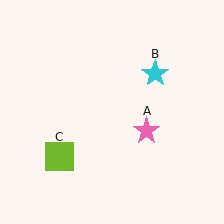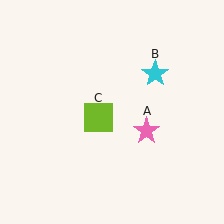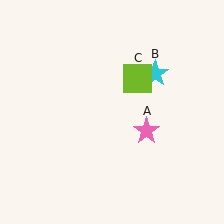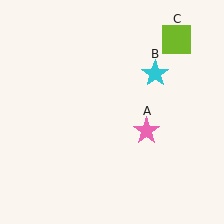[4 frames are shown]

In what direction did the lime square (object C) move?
The lime square (object C) moved up and to the right.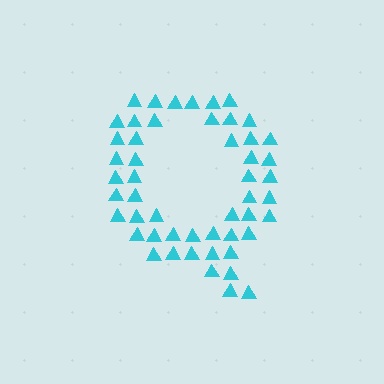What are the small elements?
The small elements are triangles.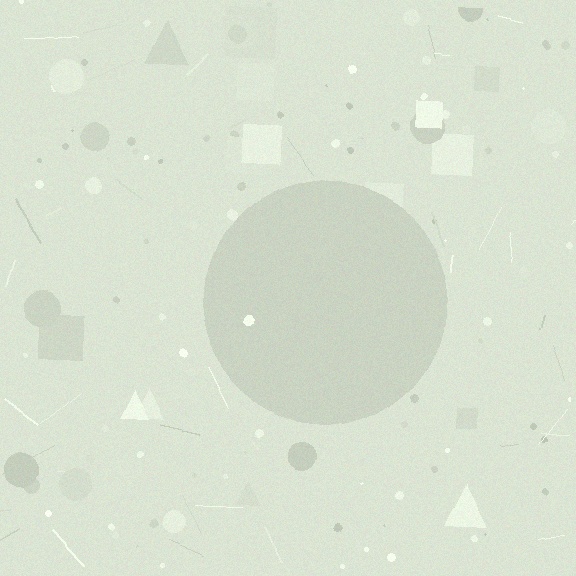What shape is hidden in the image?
A circle is hidden in the image.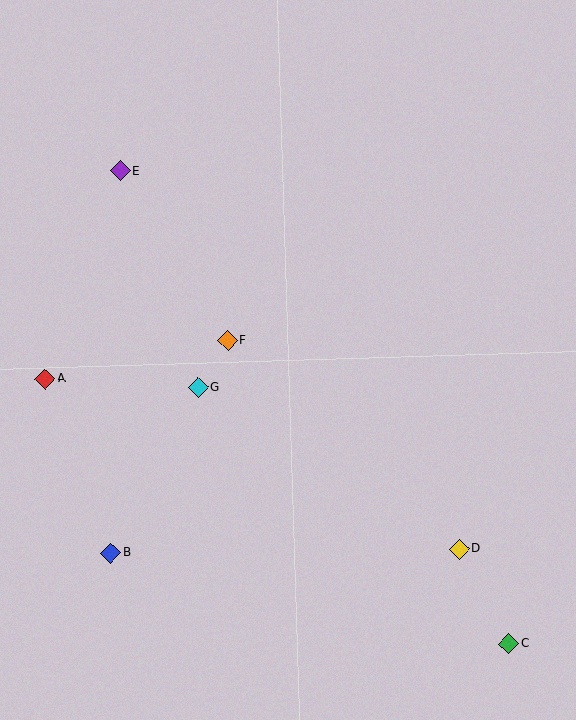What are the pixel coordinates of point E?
Point E is at (120, 171).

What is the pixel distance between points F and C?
The distance between F and C is 413 pixels.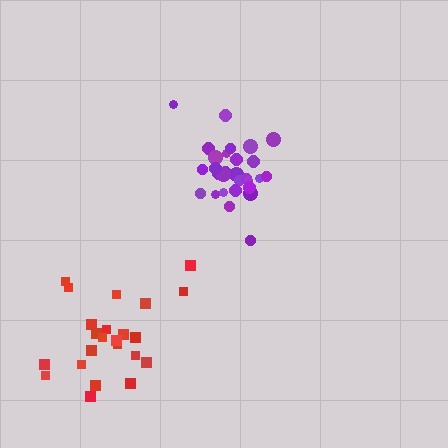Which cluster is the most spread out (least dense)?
Red.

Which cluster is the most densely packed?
Purple.